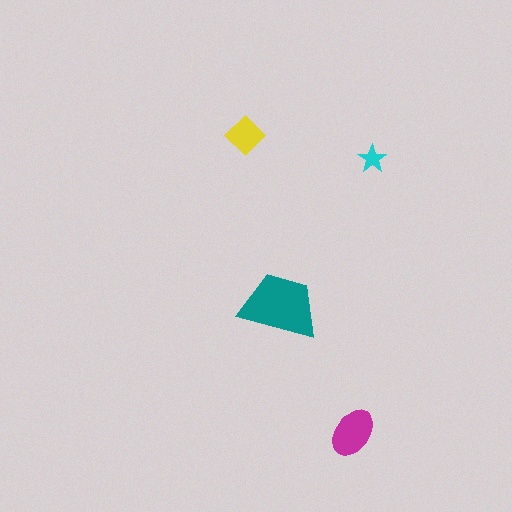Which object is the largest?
The teal trapezoid.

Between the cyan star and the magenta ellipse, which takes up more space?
The magenta ellipse.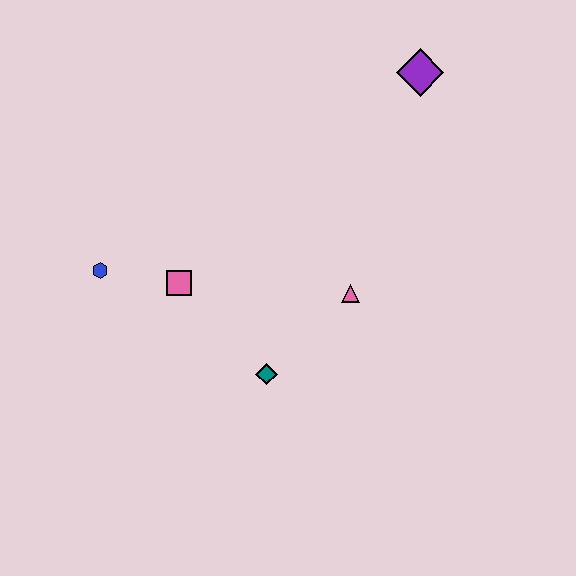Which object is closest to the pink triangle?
The teal diamond is closest to the pink triangle.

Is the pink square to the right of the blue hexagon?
Yes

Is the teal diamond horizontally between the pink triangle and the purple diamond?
No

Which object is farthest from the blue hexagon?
The purple diamond is farthest from the blue hexagon.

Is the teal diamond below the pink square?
Yes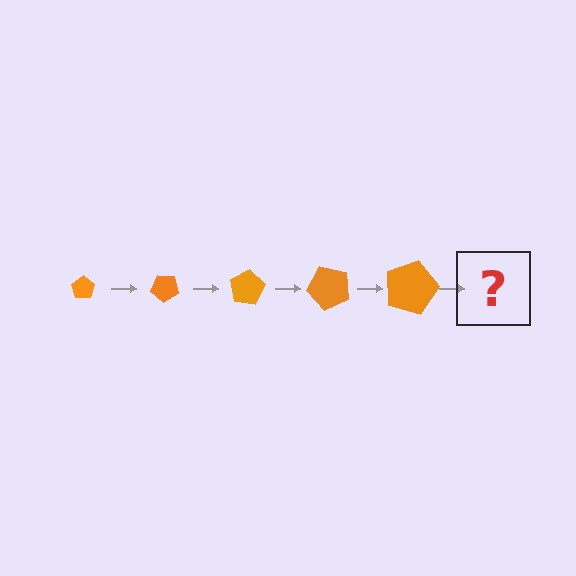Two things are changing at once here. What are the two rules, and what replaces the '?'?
The two rules are that the pentagon grows larger each step and it rotates 40 degrees each step. The '?' should be a pentagon, larger than the previous one and rotated 200 degrees from the start.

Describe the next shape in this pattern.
It should be a pentagon, larger than the previous one and rotated 200 degrees from the start.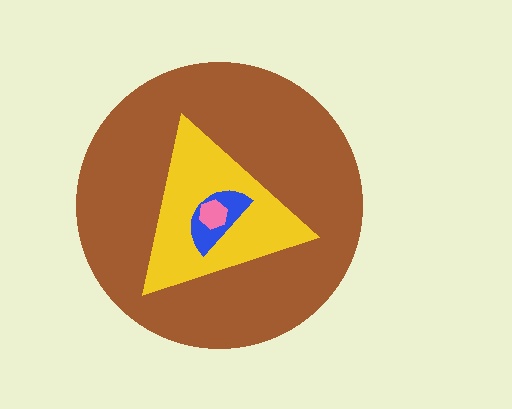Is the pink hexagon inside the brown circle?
Yes.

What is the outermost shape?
The brown circle.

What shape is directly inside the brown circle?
The yellow triangle.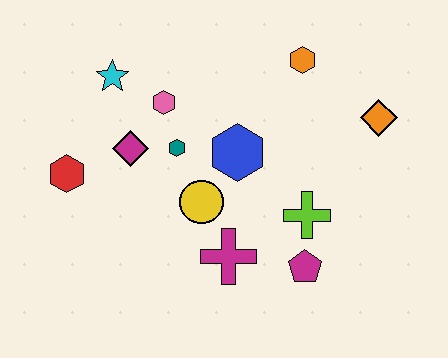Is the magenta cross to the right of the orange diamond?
No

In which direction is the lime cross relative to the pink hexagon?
The lime cross is to the right of the pink hexagon.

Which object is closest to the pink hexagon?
The teal hexagon is closest to the pink hexagon.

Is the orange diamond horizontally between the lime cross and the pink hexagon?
No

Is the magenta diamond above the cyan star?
No